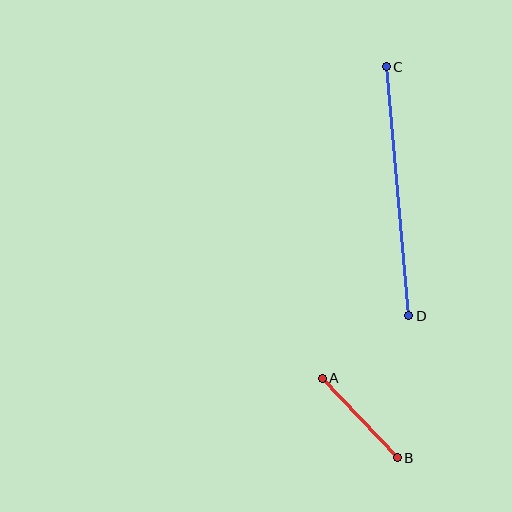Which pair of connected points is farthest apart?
Points C and D are farthest apart.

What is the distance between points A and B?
The distance is approximately 109 pixels.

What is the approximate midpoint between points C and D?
The midpoint is at approximately (397, 191) pixels.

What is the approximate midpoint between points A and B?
The midpoint is at approximately (360, 418) pixels.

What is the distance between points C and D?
The distance is approximately 250 pixels.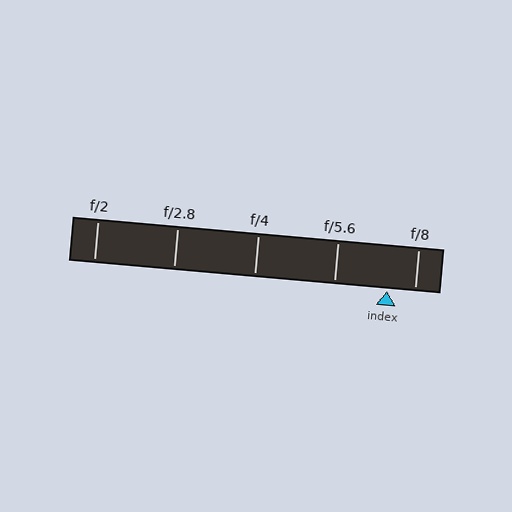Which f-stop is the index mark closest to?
The index mark is closest to f/8.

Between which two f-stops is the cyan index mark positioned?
The index mark is between f/5.6 and f/8.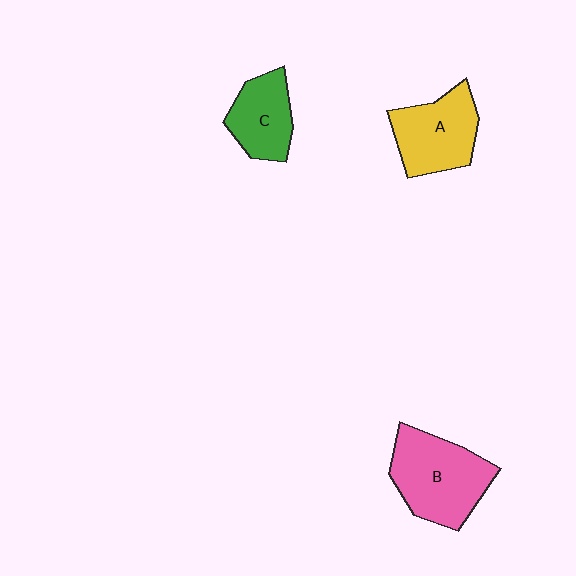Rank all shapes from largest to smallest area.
From largest to smallest: B (pink), A (yellow), C (green).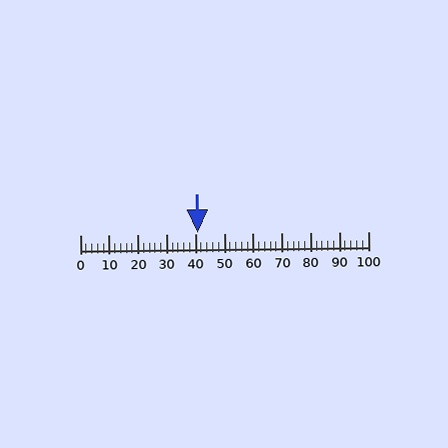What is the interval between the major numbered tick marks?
The major tick marks are spaced 10 units apart.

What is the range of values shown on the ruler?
The ruler shows values from 0 to 100.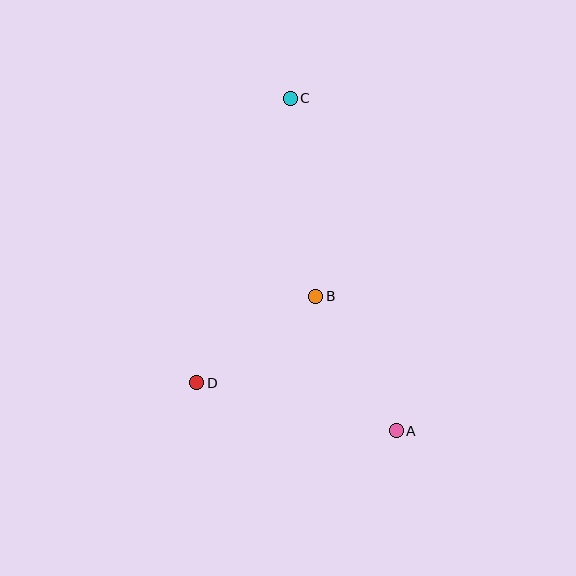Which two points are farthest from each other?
Points A and C are farthest from each other.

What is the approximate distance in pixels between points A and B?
The distance between A and B is approximately 157 pixels.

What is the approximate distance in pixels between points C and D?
The distance between C and D is approximately 300 pixels.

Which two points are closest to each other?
Points B and D are closest to each other.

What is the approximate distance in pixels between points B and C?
The distance between B and C is approximately 200 pixels.